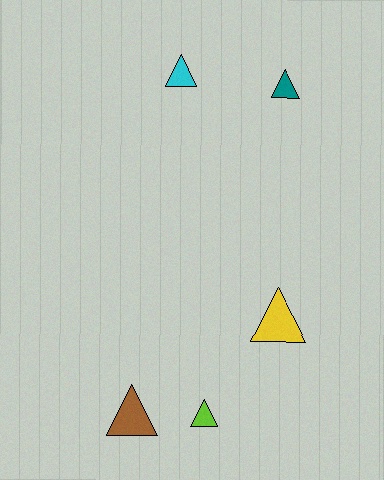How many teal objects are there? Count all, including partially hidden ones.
There is 1 teal object.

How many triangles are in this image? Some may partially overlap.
There are 5 triangles.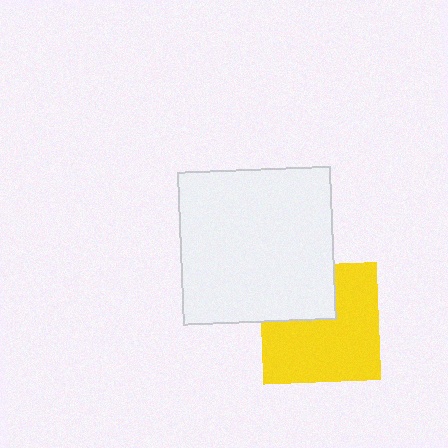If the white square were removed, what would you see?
You would see the complete yellow square.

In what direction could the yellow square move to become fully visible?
The yellow square could move down. That would shift it out from behind the white square entirely.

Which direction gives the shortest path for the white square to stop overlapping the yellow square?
Moving up gives the shortest separation.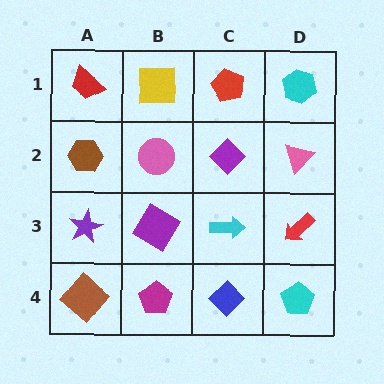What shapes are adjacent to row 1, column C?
A purple diamond (row 2, column C), a yellow square (row 1, column B), a cyan hexagon (row 1, column D).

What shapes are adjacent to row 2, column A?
A red trapezoid (row 1, column A), a purple star (row 3, column A), a pink circle (row 2, column B).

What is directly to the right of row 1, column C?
A cyan hexagon.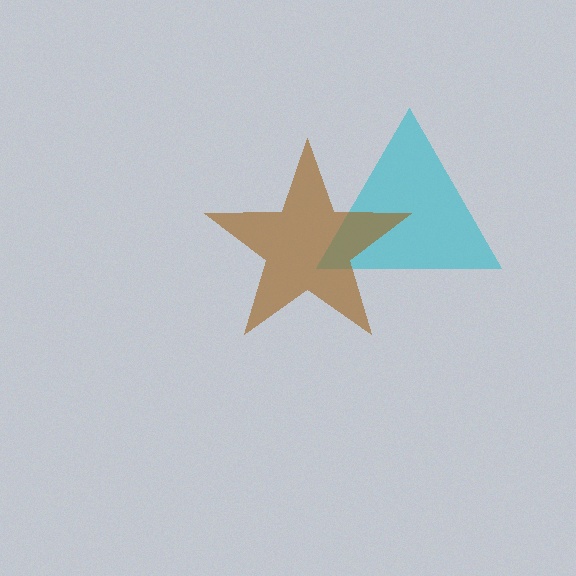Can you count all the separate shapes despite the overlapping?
Yes, there are 2 separate shapes.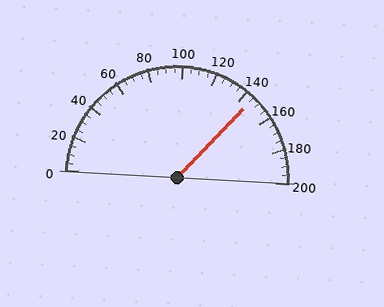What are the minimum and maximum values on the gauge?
The gauge ranges from 0 to 200.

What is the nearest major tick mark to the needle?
The nearest major tick mark is 140.